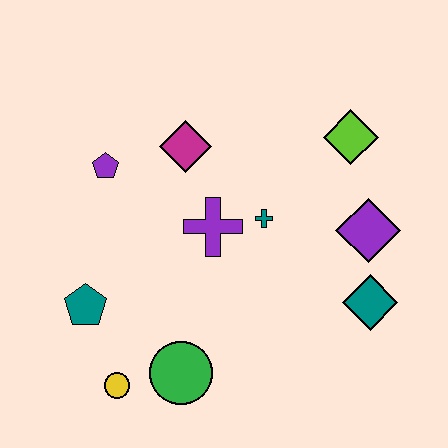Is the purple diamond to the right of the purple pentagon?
Yes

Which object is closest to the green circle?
The yellow circle is closest to the green circle.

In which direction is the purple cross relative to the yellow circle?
The purple cross is above the yellow circle.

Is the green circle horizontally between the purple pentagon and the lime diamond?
Yes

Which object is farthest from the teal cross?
The yellow circle is farthest from the teal cross.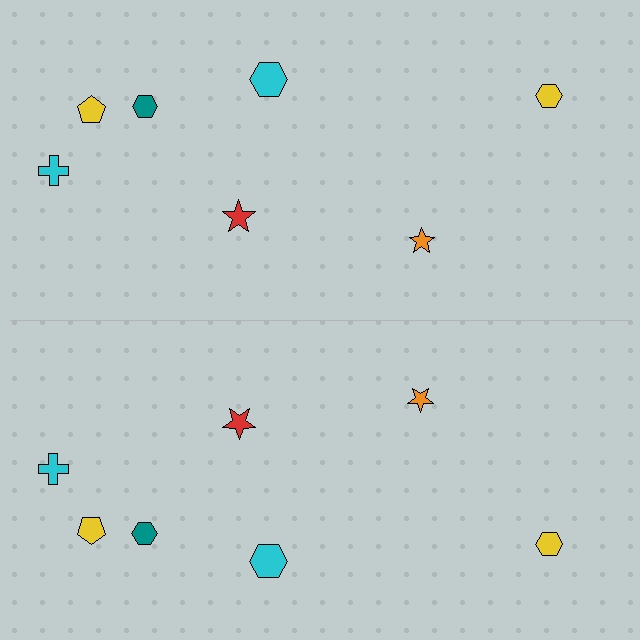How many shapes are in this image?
There are 14 shapes in this image.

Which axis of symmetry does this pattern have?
The pattern has a horizontal axis of symmetry running through the center of the image.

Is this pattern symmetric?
Yes, this pattern has bilateral (reflection) symmetry.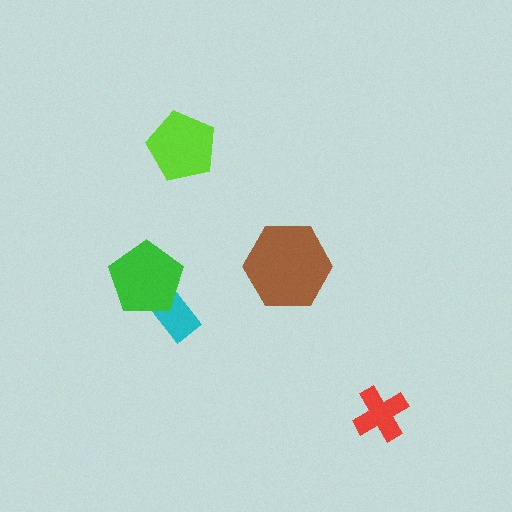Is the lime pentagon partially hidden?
No, no other shape covers it.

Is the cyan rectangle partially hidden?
Yes, it is partially covered by another shape.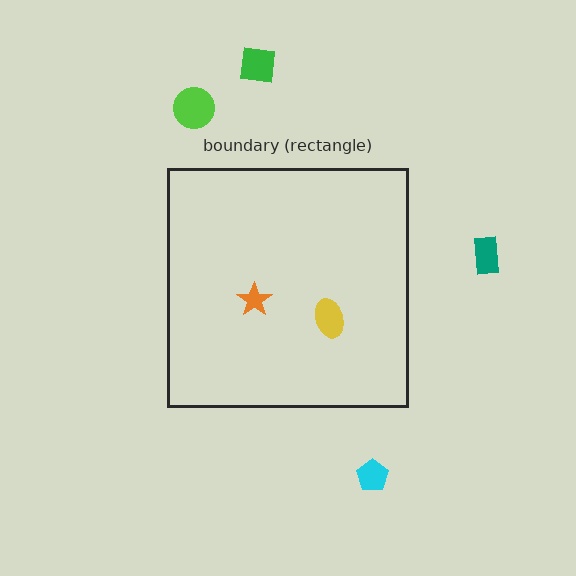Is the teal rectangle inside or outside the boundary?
Outside.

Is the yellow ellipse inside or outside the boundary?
Inside.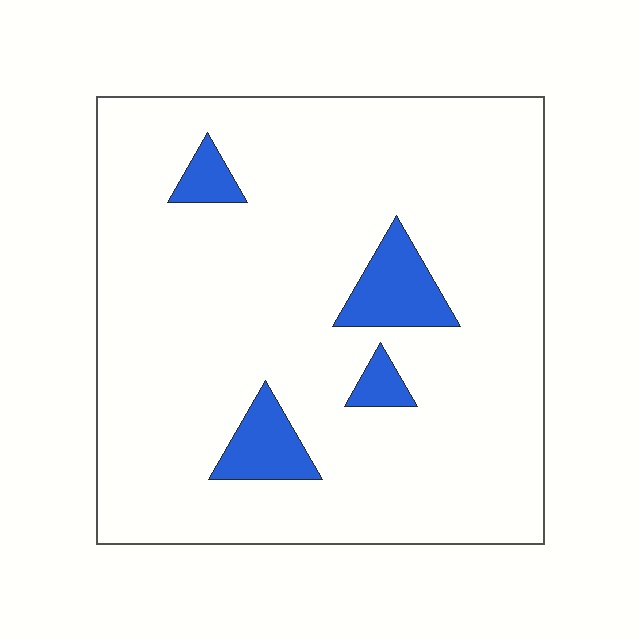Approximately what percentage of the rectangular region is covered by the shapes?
Approximately 10%.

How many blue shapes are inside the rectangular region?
4.